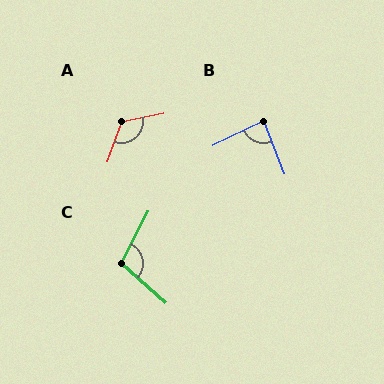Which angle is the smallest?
B, at approximately 86 degrees.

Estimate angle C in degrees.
Approximately 104 degrees.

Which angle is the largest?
A, at approximately 121 degrees.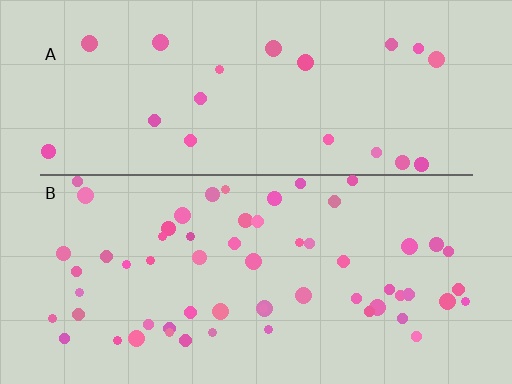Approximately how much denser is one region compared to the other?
Approximately 2.7× — region B over region A.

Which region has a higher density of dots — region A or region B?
B (the bottom).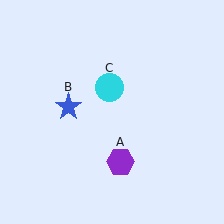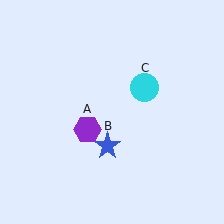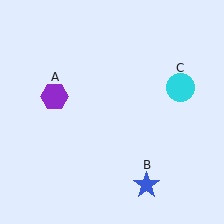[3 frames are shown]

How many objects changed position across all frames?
3 objects changed position: purple hexagon (object A), blue star (object B), cyan circle (object C).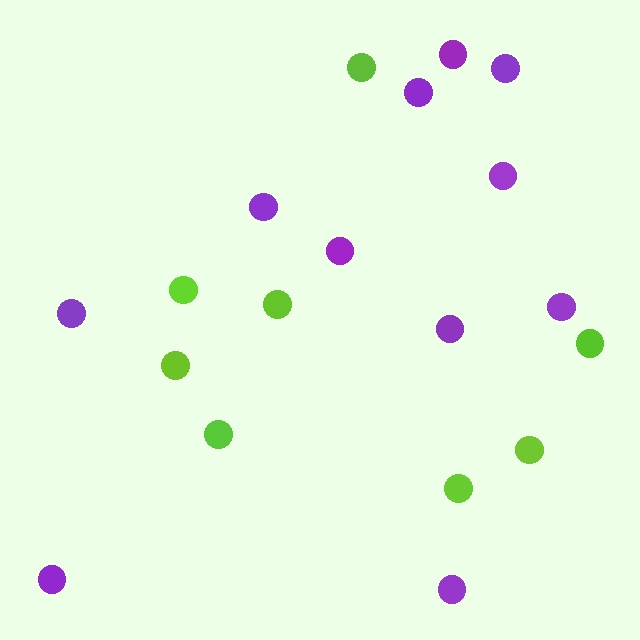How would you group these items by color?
There are 2 groups: one group of purple circles (11) and one group of lime circles (8).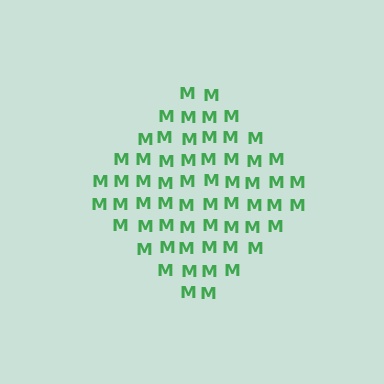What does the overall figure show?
The overall figure shows a diamond.